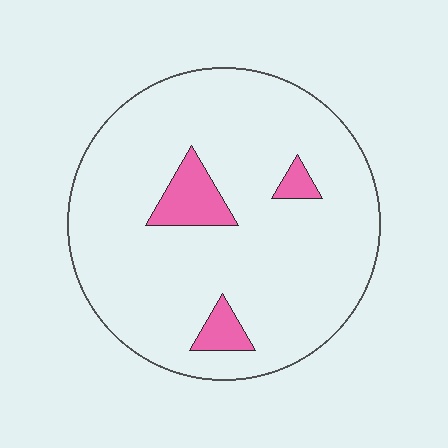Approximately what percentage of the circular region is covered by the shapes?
Approximately 10%.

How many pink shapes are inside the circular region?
3.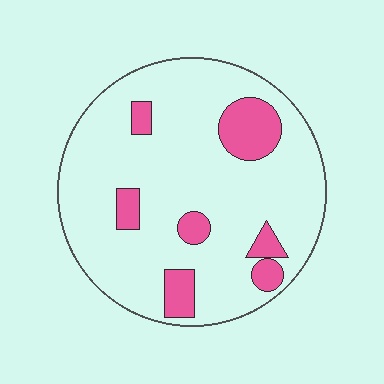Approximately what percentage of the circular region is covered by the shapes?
Approximately 15%.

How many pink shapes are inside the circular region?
7.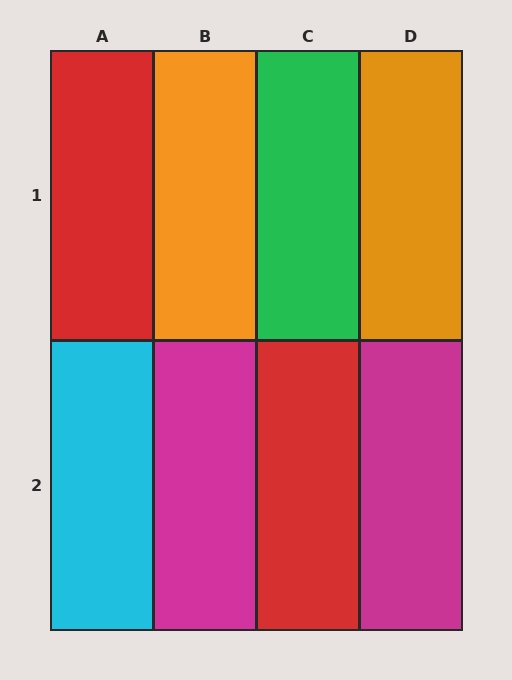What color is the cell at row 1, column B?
Orange.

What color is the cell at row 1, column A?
Red.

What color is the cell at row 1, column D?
Orange.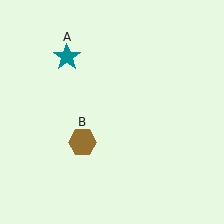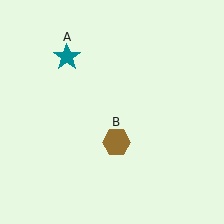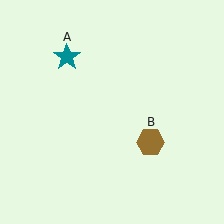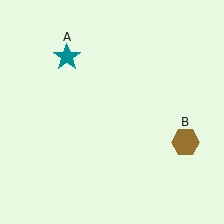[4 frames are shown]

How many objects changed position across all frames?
1 object changed position: brown hexagon (object B).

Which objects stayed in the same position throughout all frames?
Teal star (object A) remained stationary.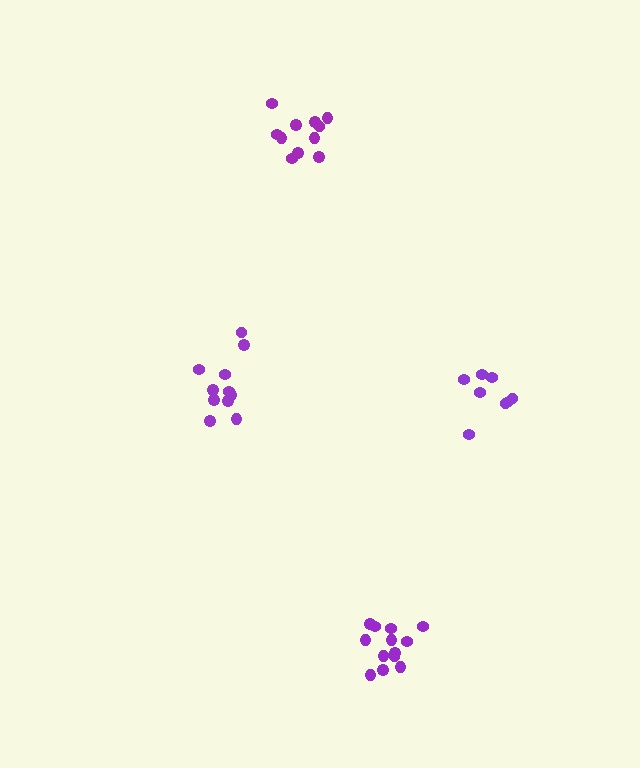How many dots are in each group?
Group 1: 11 dots, Group 2: 11 dots, Group 3: 8 dots, Group 4: 14 dots (44 total).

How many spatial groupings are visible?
There are 4 spatial groupings.